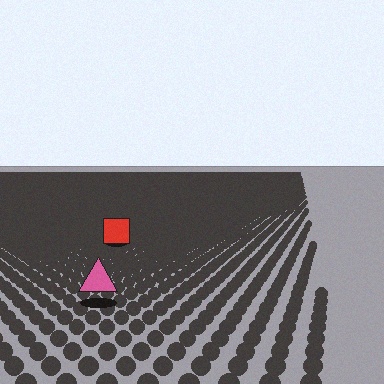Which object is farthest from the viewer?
The red square is farthest from the viewer. It appears smaller and the ground texture around it is denser.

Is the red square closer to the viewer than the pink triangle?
No. The pink triangle is closer — you can tell from the texture gradient: the ground texture is coarser near it.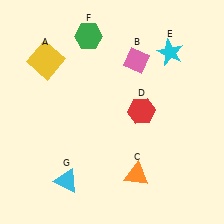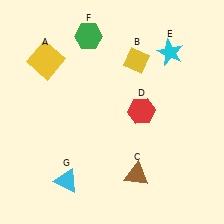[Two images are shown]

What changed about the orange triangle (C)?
In Image 1, C is orange. In Image 2, it changed to brown.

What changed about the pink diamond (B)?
In Image 1, B is pink. In Image 2, it changed to yellow.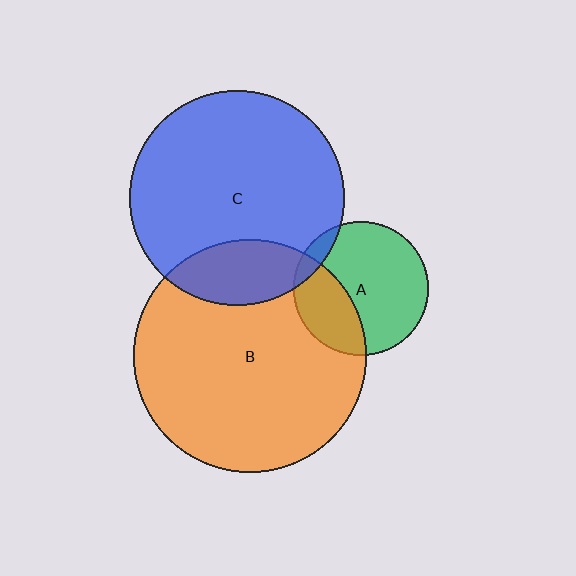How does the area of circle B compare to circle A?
Approximately 3.0 times.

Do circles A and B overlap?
Yes.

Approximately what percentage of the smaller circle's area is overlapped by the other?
Approximately 30%.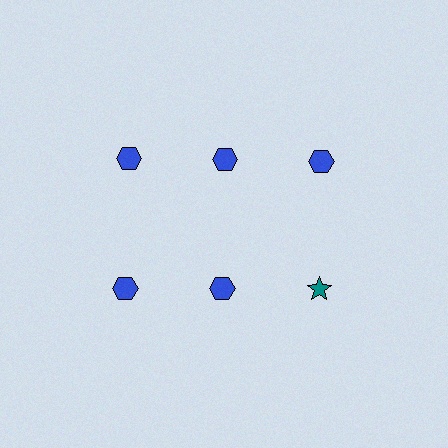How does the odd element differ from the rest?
It differs in both color (teal instead of blue) and shape (star instead of hexagon).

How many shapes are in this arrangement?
There are 6 shapes arranged in a grid pattern.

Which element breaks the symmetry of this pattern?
The teal star in the second row, center column breaks the symmetry. All other shapes are blue hexagons.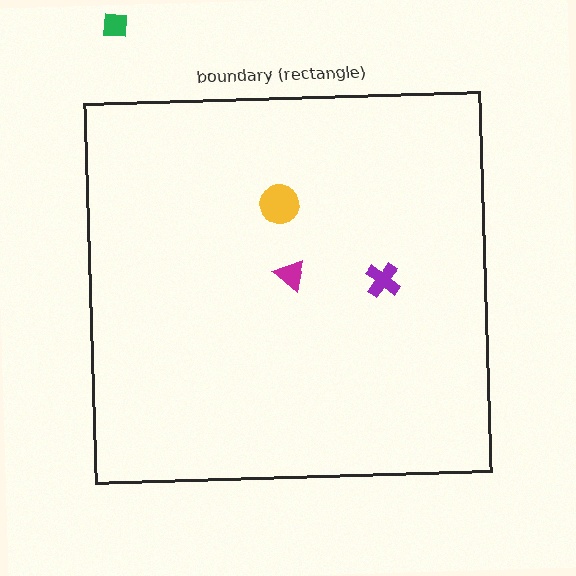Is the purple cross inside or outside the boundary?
Inside.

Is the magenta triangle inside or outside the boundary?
Inside.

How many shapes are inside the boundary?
3 inside, 1 outside.